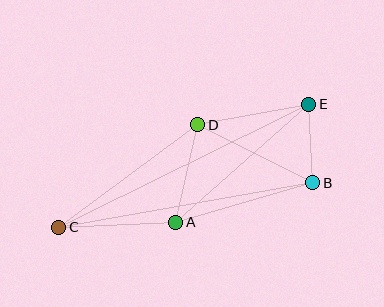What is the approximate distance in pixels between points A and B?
The distance between A and B is approximately 143 pixels.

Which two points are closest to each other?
Points B and E are closest to each other.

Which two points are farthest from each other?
Points C and E are farthest from each other.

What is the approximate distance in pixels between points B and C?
The distance between B and C is approximately 258 pixels.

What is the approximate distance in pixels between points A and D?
The distance between A and D is approximately 100 pixels.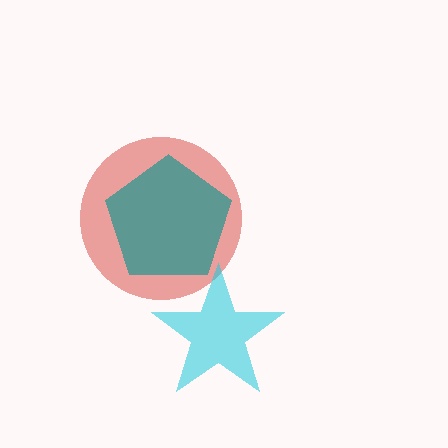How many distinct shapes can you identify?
There are 3 distinct shapes: a red circle, a teal pentagon, a cyan star.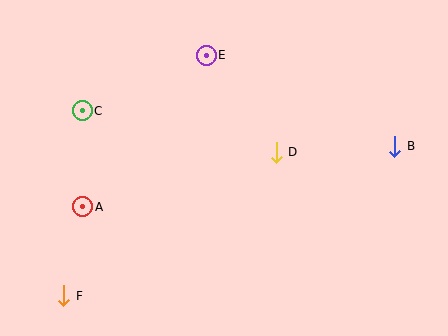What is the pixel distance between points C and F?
The distance between C and F is 186 pixels.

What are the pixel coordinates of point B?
Point B is at (395, 146).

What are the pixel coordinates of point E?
Point E is at (206, 55).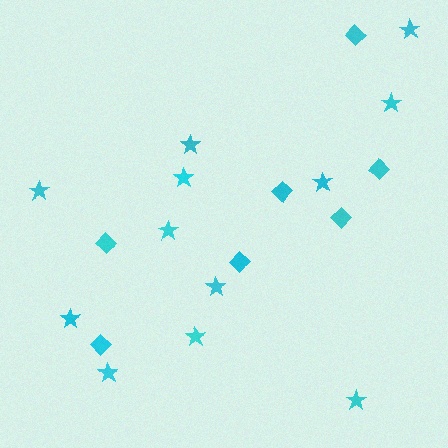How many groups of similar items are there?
There are 2 groups: one group of stars (12) and one group of diamonds (7).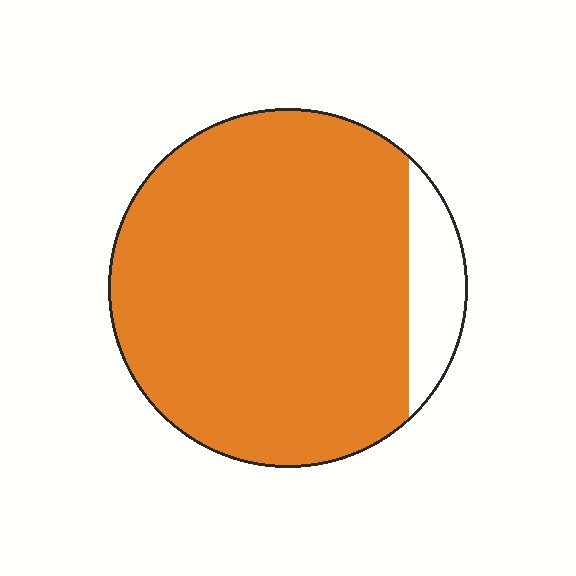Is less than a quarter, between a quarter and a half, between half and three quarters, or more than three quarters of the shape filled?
More than three quarters.